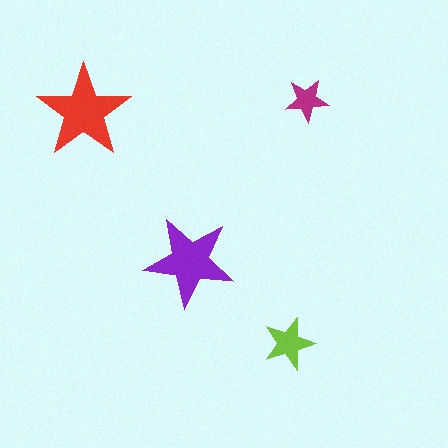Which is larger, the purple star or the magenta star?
The purple one.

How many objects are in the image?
There are 4 objects in the image.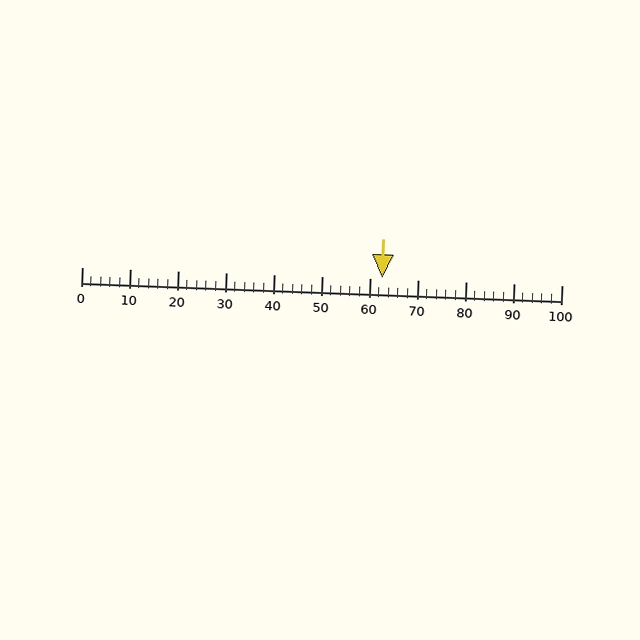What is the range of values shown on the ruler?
The ruler shows values from 0 to 100.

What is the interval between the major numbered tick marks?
The major tick marks are spaced 10 units apart.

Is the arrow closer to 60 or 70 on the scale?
The arrow is closer to 60.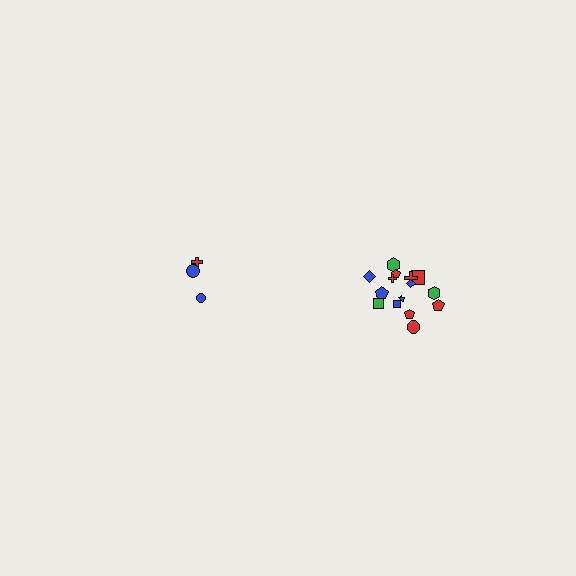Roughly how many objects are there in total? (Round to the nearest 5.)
Roughly 20 objects in total.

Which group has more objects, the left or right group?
The right group.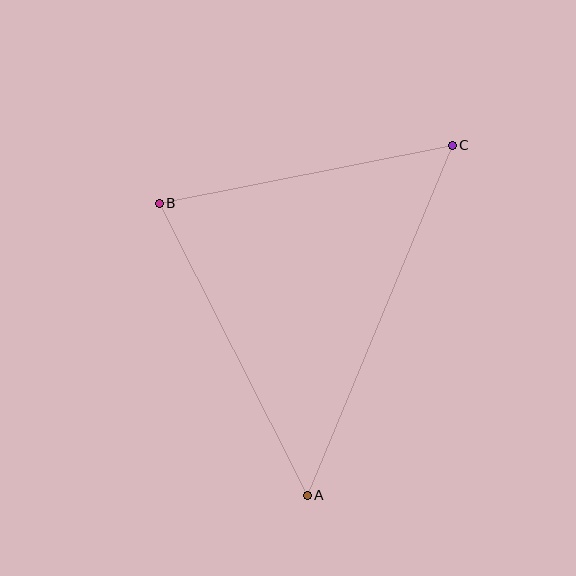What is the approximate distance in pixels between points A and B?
The distance between A and B is approximately 328 pixels.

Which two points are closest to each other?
Points B and C are closest to each other.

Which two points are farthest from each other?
Points A and C are farthest from each other.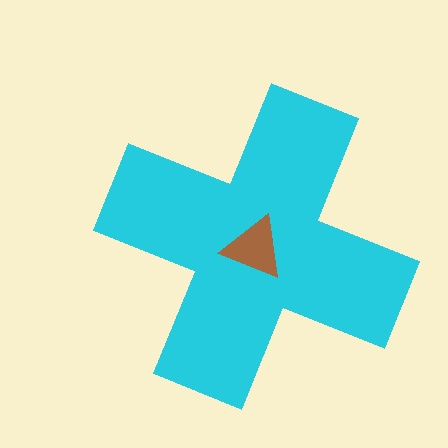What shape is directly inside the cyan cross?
The brown triangle.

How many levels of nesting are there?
2.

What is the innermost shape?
The brown triangle.